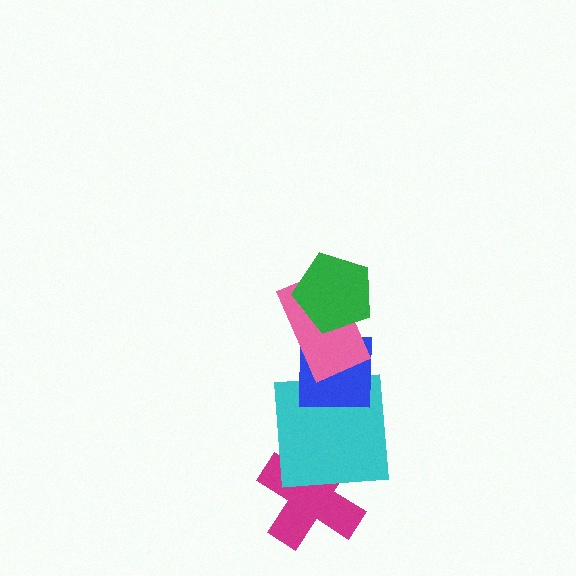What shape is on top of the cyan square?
The blue square is on top of the cyan square.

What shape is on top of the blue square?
The pink rectangle is on top of the blue square.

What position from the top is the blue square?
The blue square is 3rd from the top.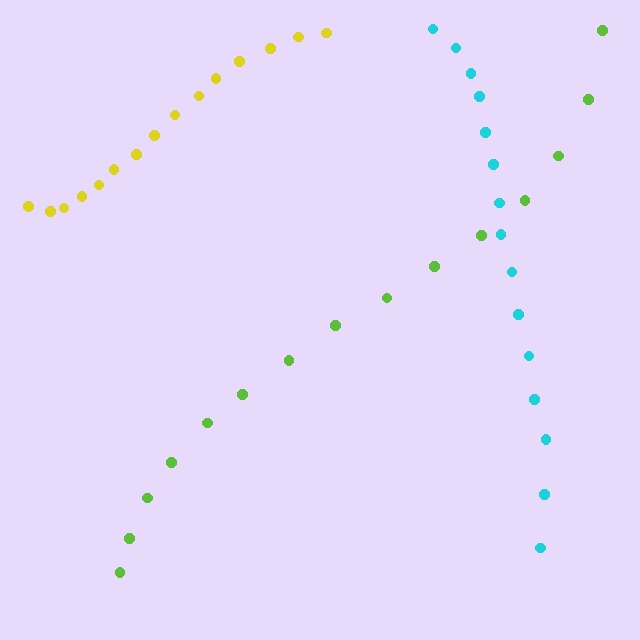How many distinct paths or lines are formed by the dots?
There are 3 distinct paths.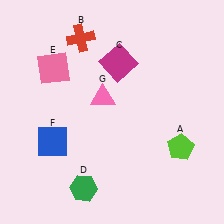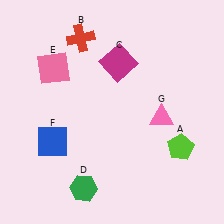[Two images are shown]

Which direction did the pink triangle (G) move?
The pink triangle (G) moved right.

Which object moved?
The pink triangle (G) moved right.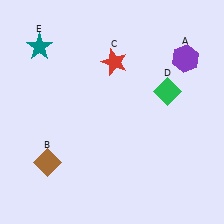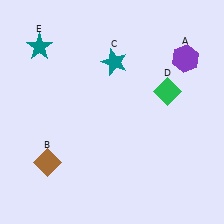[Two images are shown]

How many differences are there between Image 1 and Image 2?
There is 1 difference between the two images.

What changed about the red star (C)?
In Image 1, C is red. In Image 2, it changed to teal.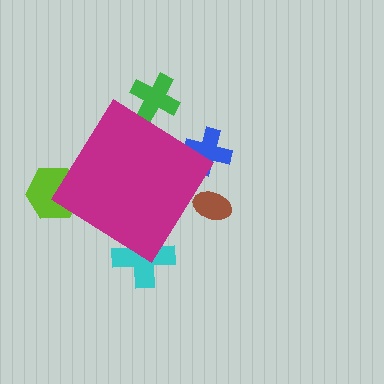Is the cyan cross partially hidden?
Yes, the cyan cross is partially hidden behind the magenta diamond.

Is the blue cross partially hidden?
Yes, the blue cross is partially hidden behind the magenta diamond.